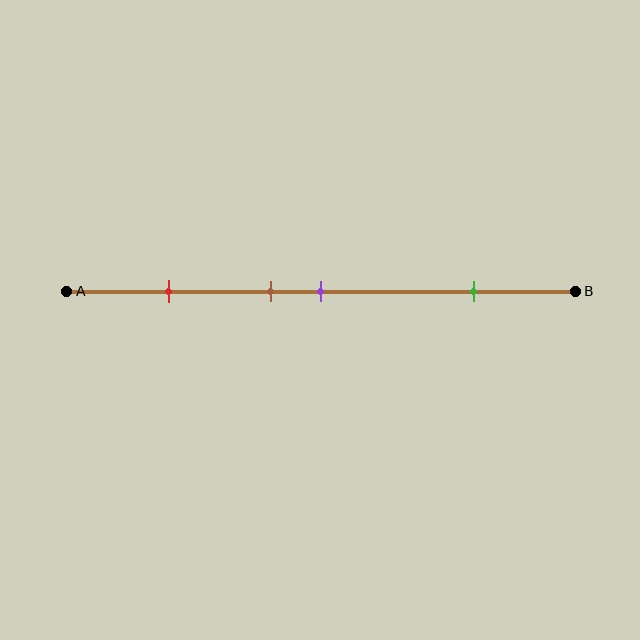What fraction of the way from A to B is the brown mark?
The brown mark is approximately 40% (0.4) of the way from A to B.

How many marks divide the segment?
There are 4 marks dividing the segment.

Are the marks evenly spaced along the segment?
No, the marks are not evenly spaced.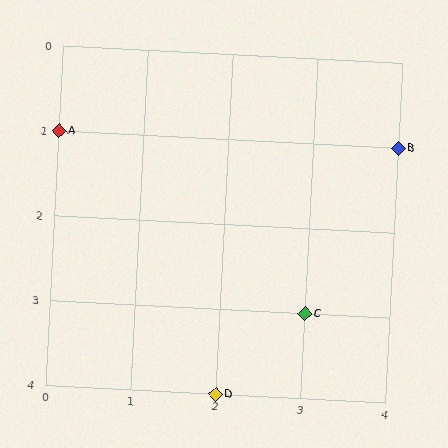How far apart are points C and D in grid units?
Points C and D are 1 column and 1 row apart (about 1.4 grid units diagonally).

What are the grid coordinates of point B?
Point B is at grid coordinates (4, 1).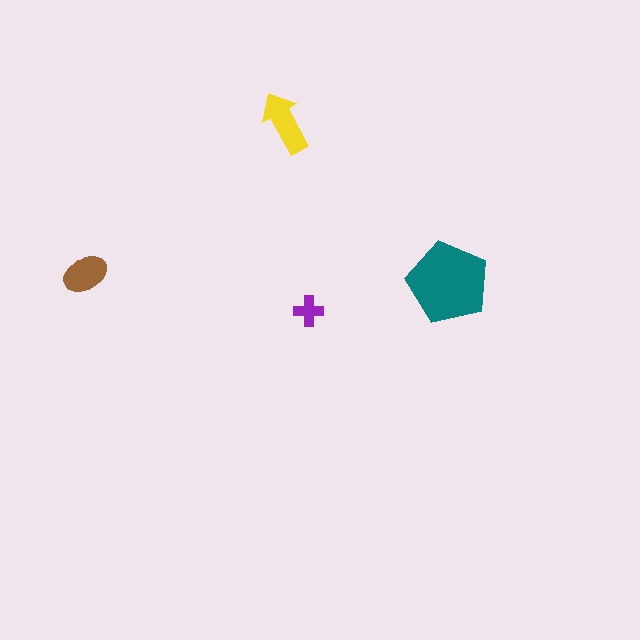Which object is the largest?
The teal pentagon.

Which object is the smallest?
The purple cross.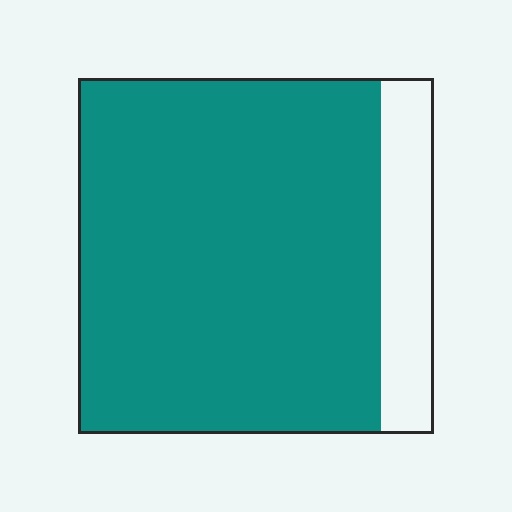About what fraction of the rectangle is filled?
About five sixths (5/6).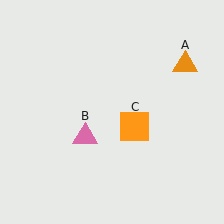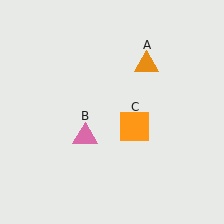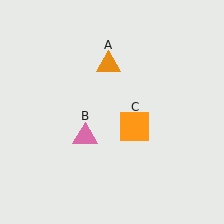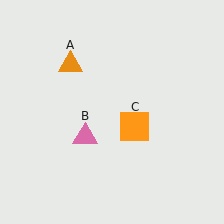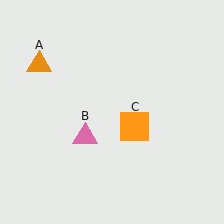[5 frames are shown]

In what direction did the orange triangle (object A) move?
The orange triangle (object A) moved left.